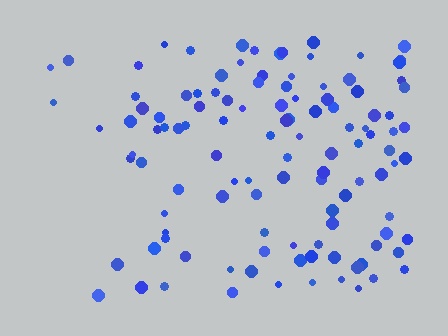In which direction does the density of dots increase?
From left to right, with the right side densest.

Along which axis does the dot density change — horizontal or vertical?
Horizontal.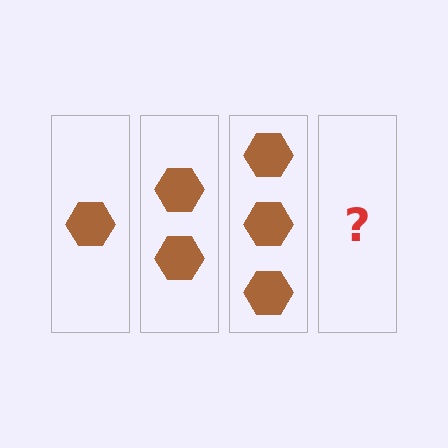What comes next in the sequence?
The next element should be 4 hexagons.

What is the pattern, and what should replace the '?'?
The pattern is that each step adds one more hexagon. The '?' should be 4 hexagons.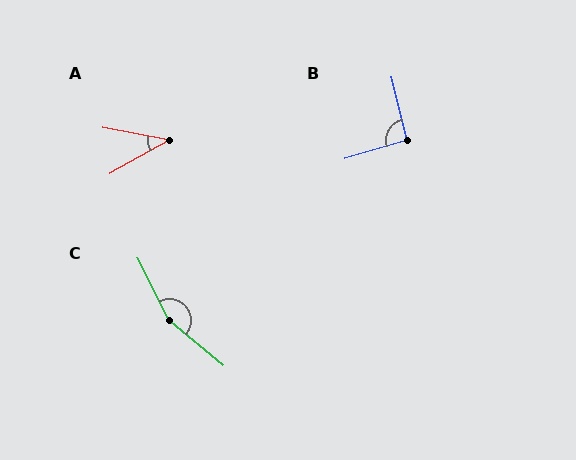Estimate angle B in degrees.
Approximately 93 degrees.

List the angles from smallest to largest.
A (40°), B (93°), C (157°).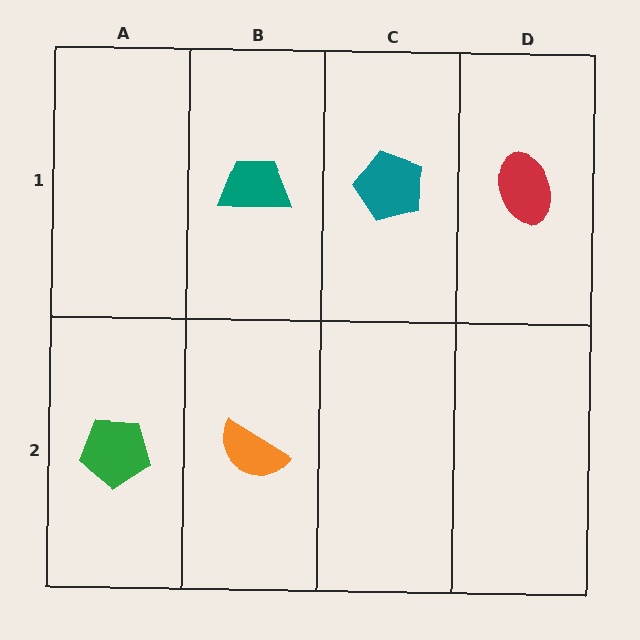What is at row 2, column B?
An orange semicircle.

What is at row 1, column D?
A red ellipse.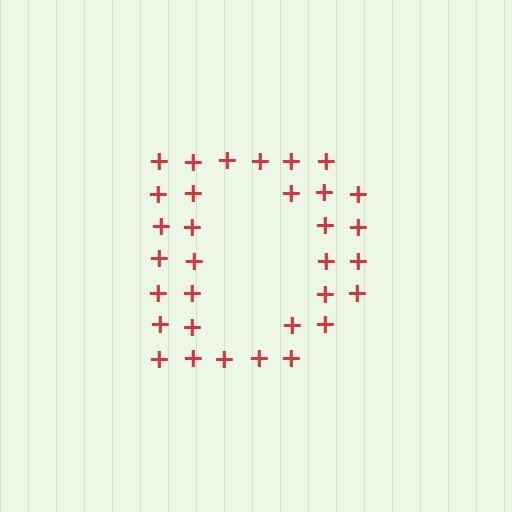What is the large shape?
The large shape is the letter D.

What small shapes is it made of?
It is made of small plus signs.